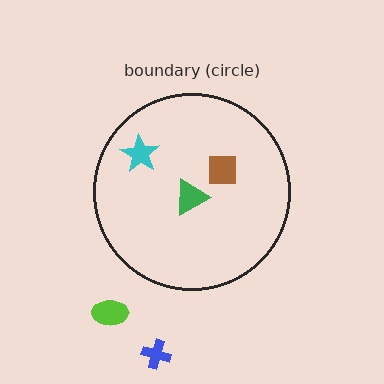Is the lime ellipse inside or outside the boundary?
Outside.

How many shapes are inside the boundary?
3 inside, 2 outside.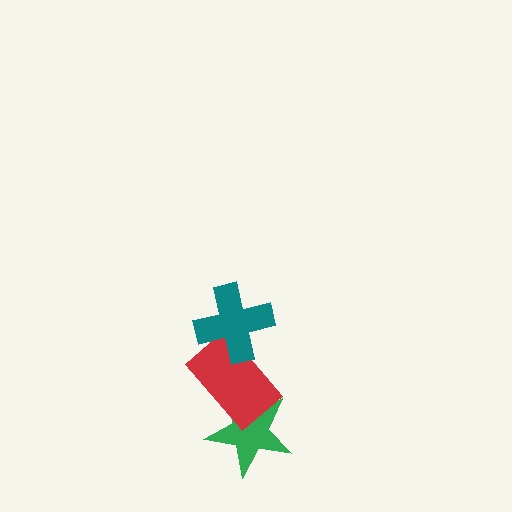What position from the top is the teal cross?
The teal cross is 1st from the top.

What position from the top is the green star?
The green star is 3rd from the top.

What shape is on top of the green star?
The red rectangle is on top of the green star.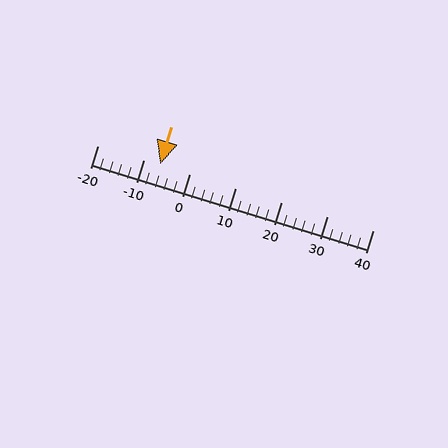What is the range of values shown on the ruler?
The ruler shows values from -20 to 40.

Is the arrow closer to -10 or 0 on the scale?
The arrow is closer to -10.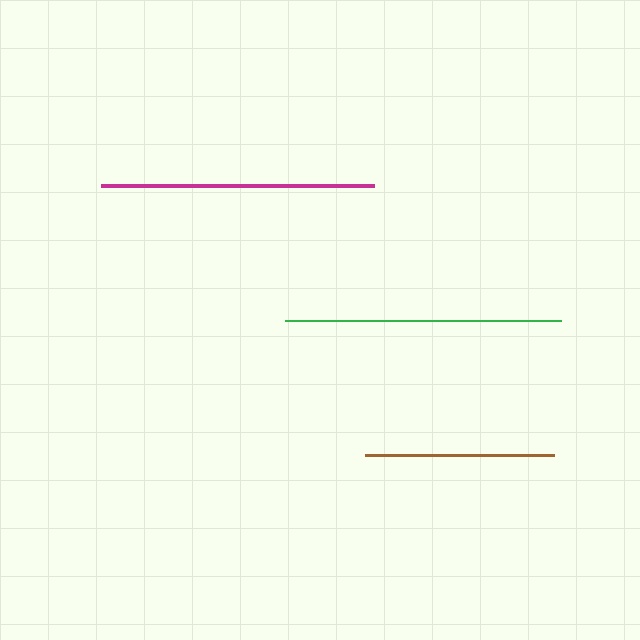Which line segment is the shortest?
The brown line is the shortest at approximately 189 pixels.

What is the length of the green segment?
The green segment is approximately 275 pixels long.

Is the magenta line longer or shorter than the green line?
The green line is longer than the magenta line.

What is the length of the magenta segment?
The magenta segment is approximately 274 pixels long.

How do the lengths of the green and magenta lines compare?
The green and magenta lines are approximately the same length.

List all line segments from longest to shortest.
From longest to shortest: green, magenta, brown.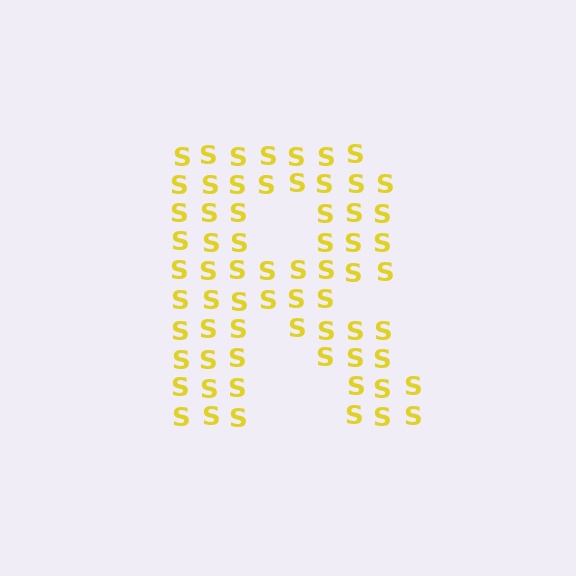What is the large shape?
The large shape is the letter R.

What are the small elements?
The small elements are letter S's.